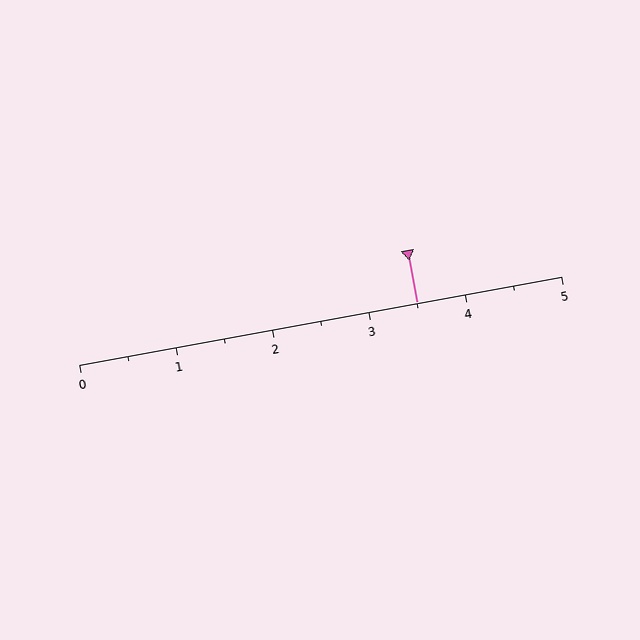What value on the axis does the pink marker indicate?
The marker indicates approximately 3.5.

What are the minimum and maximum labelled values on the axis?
The axis runs from 0 to 5.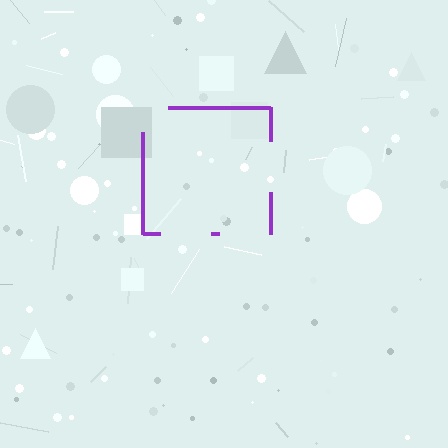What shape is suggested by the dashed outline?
The dashed outline suggests a square.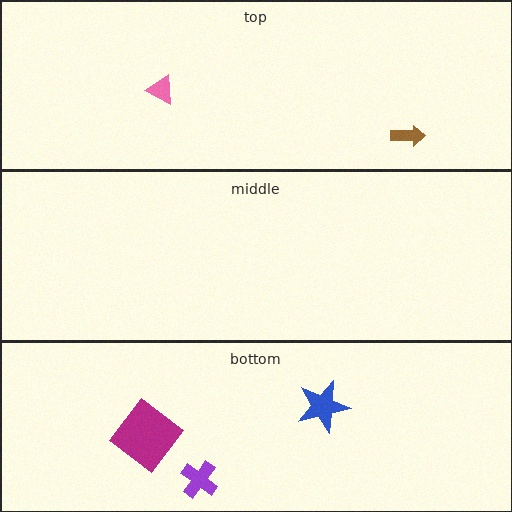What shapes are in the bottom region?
The purple cross, the magenta diamond, the blue star.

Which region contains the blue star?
The bottom region.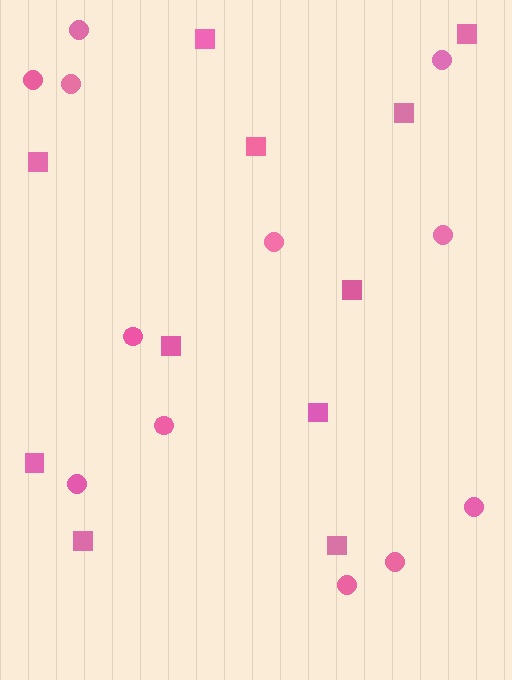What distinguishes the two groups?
There are 2 groups: one group of circles (12) and one group of squares (11).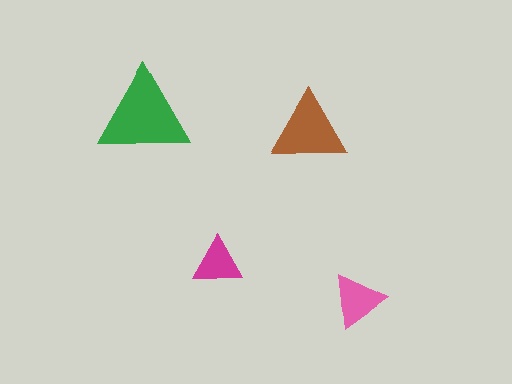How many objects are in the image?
There are 4 objects in the image.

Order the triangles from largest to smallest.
the green one, the brown one, the pink one, the magenta one.